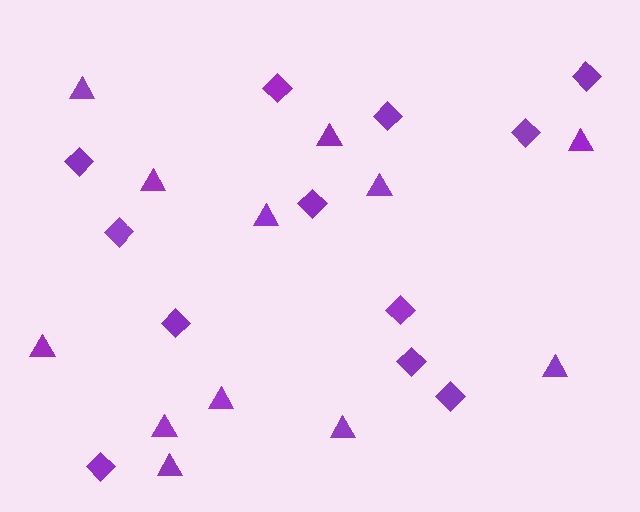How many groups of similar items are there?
There are 2 groups: one group of diamonds (12) and one group of triangles (12).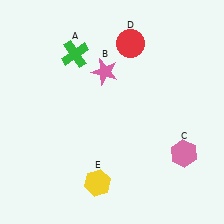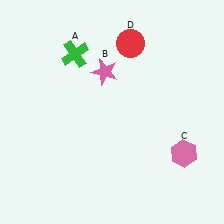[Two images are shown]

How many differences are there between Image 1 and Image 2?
There is 1 difference between the two images.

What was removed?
The yellow hexagon (E) was removed in Image 2.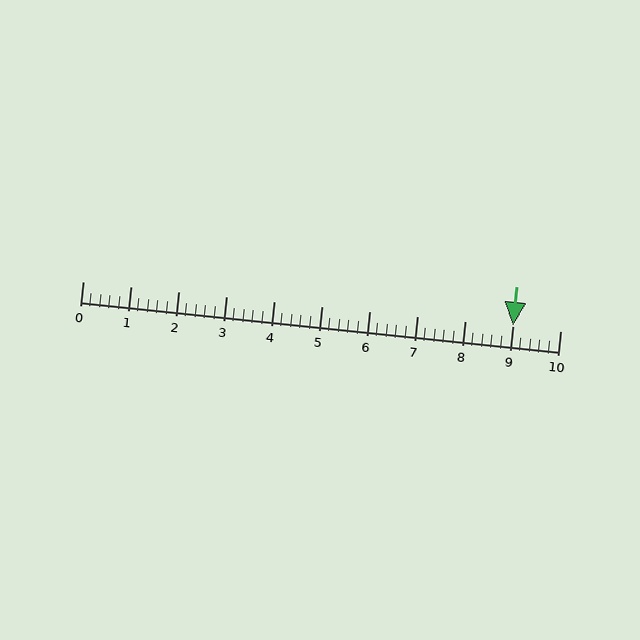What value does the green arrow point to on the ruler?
The green arrow points to approximately 9.0.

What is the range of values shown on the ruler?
The ruler shows values from 0 to 10.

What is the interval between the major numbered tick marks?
The major tick marks are spaced 1 units apart.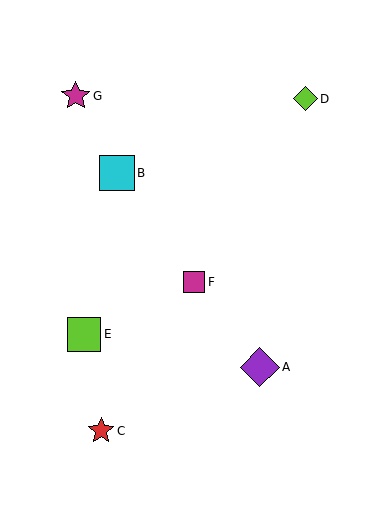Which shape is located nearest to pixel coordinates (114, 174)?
The cyan square (labeled B) at (117, 173) is nearest to that location.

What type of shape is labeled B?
Shape B is a cyan square.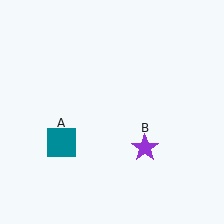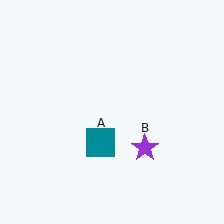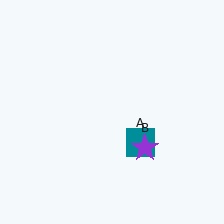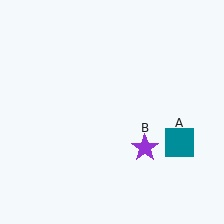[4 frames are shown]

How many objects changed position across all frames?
1 object changed position: teal square (object A).